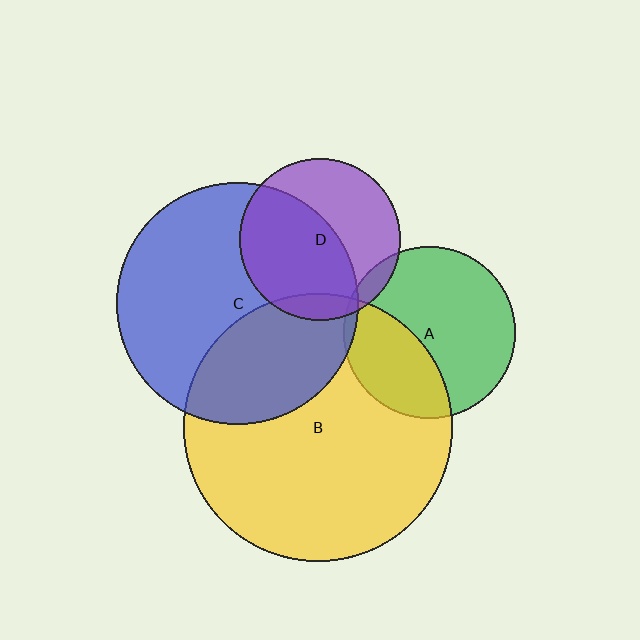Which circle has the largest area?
Circle B (yellow).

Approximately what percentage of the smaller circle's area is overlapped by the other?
Approximately 55%.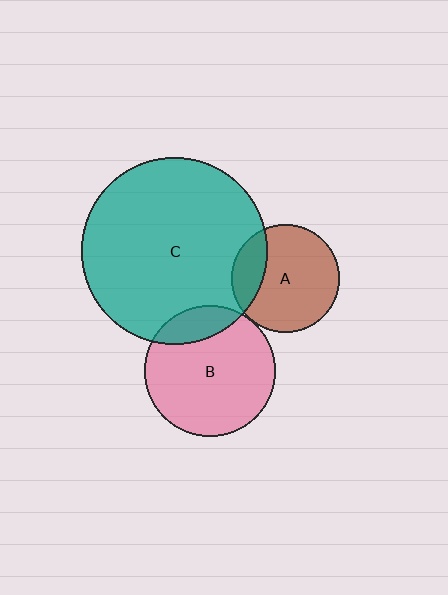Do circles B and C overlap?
Yes.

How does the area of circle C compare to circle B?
Approximately 2.0 times.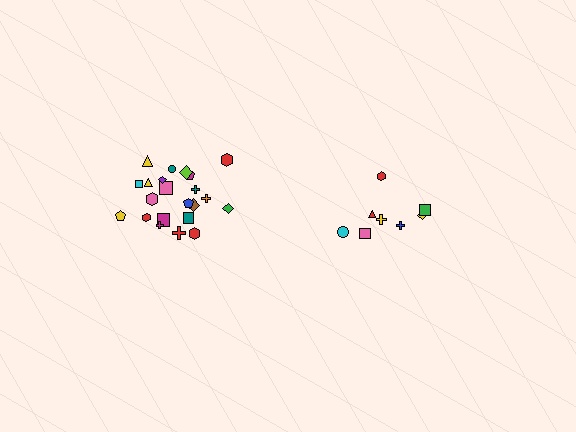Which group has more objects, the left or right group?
The left group.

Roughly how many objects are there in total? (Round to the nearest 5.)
Roughly 30 objects in total.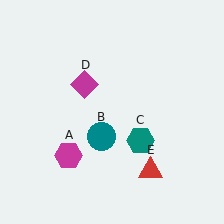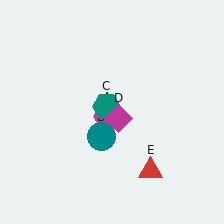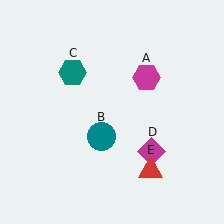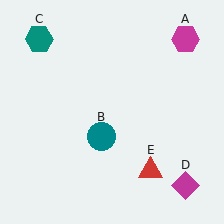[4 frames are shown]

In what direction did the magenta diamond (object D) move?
The magenta diamond (object D) moved down and to the right.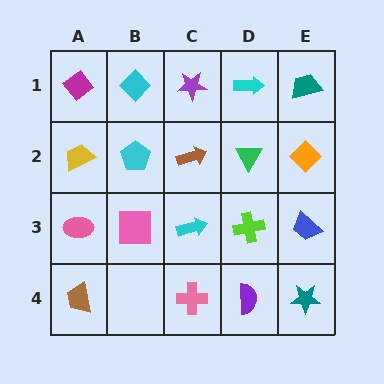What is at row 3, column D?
A lime cross.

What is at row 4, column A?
A brown trapezoid.